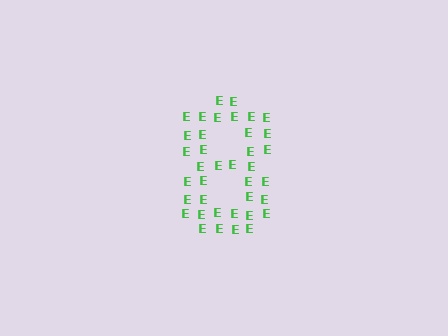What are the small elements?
The small elements are letter E's.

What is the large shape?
The large shape is the digit 8.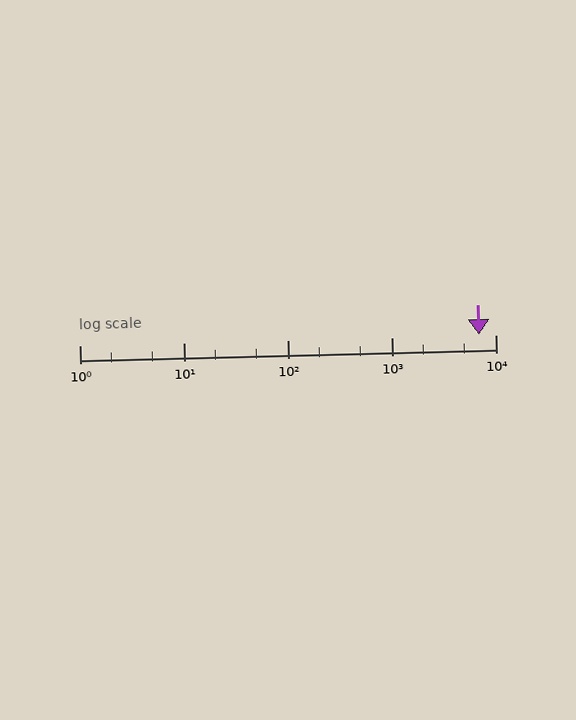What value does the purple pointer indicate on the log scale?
The pointer indicates approximately 7000.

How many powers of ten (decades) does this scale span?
The scale spans 4 decades, from 1 to 10000.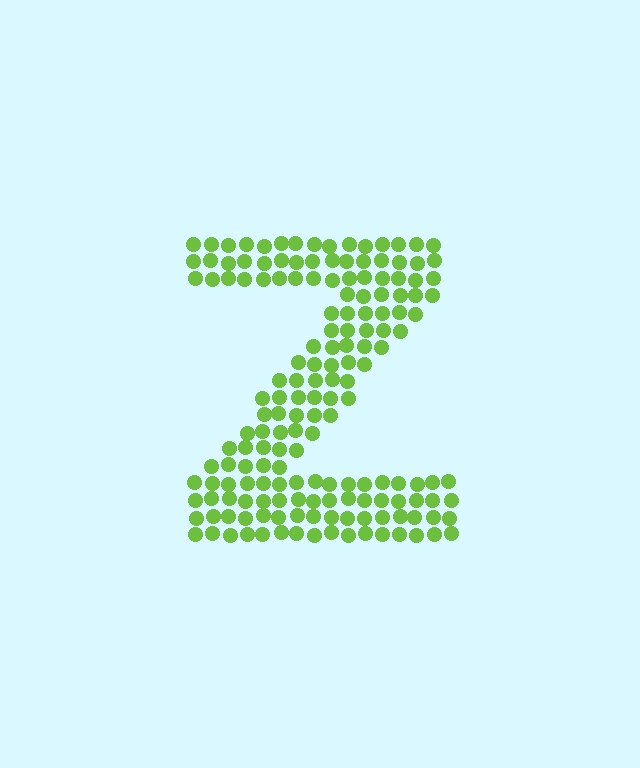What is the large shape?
The large shape is the letter Z.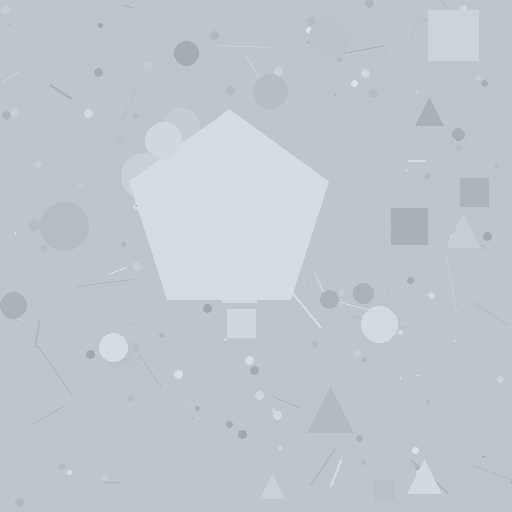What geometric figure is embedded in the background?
A pentagon is embedded in the background.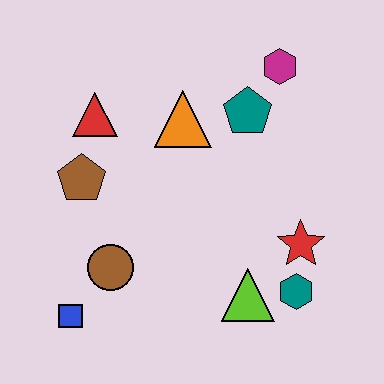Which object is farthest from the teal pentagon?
The blue square is farthest from the teal pentagon.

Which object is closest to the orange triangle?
The teal pentagon is closest to the orange triangle.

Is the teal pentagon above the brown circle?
Yes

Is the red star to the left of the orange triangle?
No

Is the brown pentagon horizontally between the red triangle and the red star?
No